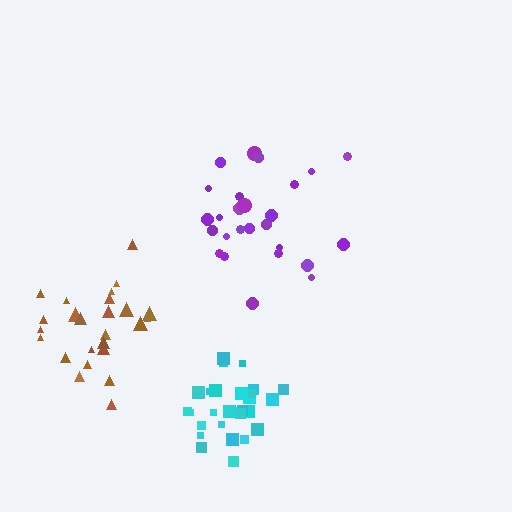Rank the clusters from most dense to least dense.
cyan, brown, purple.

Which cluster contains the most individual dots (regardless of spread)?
Cyan (29).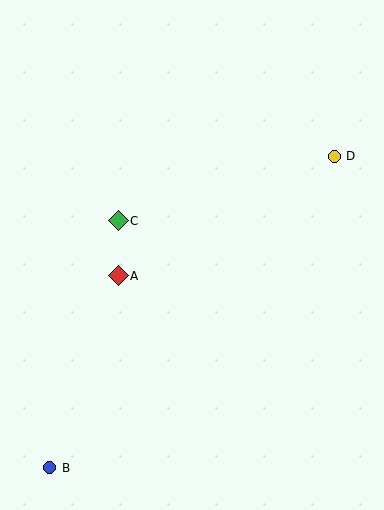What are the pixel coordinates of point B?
Point B is at (50, 468).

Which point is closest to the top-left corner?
Point C is closest to the top-left corner.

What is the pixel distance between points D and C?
The distance between D and C is 226 pixels.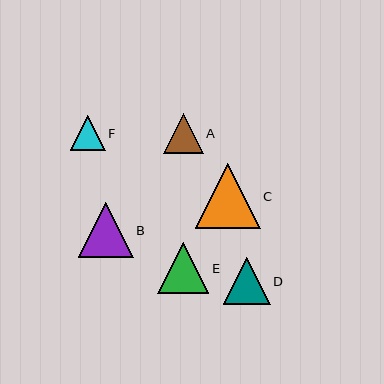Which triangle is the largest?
Triangle C is the largest with a size of approximately 65 pixels.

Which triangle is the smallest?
Triangle F is the smallest with a size of approximately 35 pixels.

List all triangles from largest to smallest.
From largest to smallest: C, B, E, D, A, F.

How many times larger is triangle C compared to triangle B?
Triangle C is approximately 1.2 times the size of triangle B.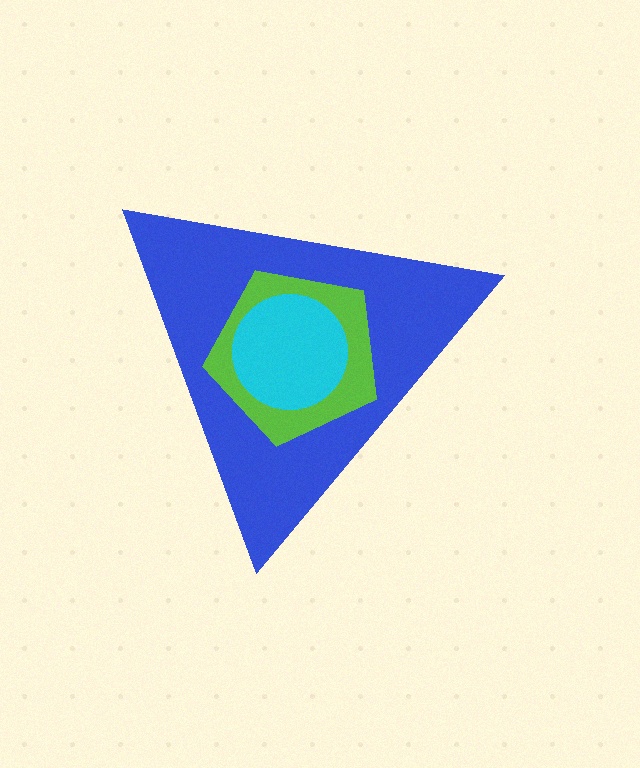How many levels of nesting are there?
3.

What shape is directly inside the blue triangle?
The lime pentagon.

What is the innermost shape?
The cyan circle.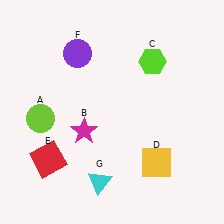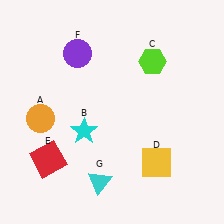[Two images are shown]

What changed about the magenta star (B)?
In Image 1, B is magenta. In Image 2, it changed to cyan.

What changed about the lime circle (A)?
In Image 1, A is lime. In Image 2, it changed to orange.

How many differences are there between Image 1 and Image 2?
There are 2 differences between the two images.